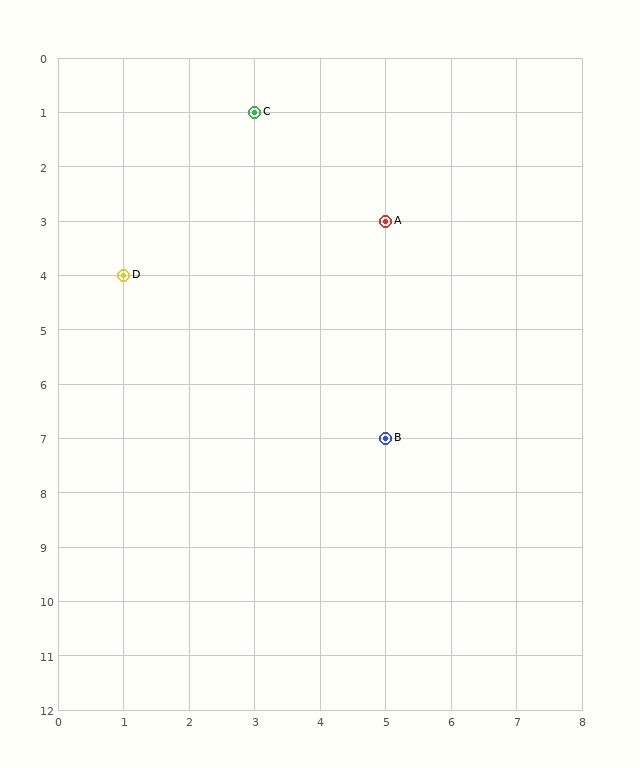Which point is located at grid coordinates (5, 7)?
Point B is at (5, 7).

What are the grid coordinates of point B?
Point B is at grid coordinates (5, 7).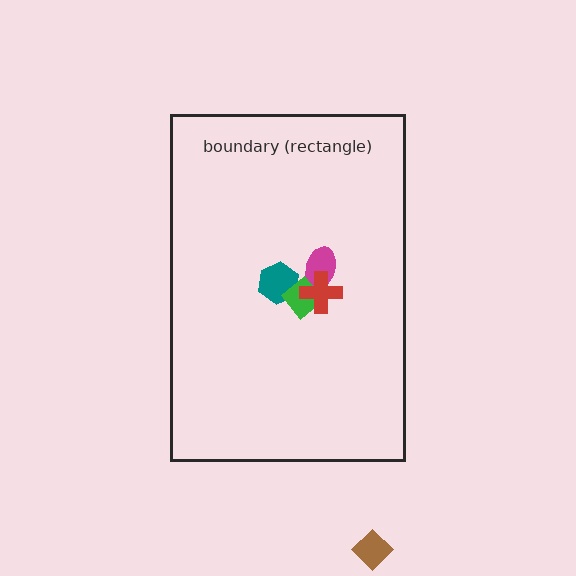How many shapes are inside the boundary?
4 inside, 1 outside.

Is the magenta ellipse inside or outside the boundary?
Inside.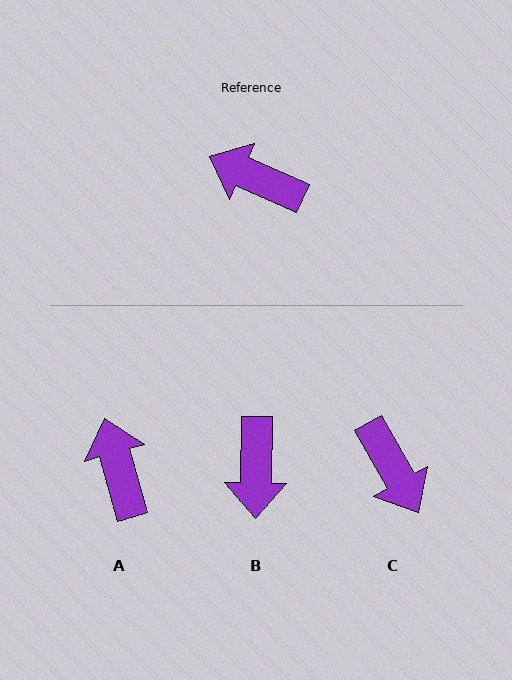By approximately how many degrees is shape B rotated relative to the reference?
Approximately 113 degrees counter-clockwise.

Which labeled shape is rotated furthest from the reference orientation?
C, about 143 degrees away.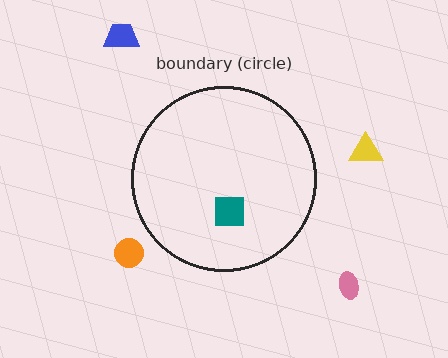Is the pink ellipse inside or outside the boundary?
Outside.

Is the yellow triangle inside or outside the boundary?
Outside.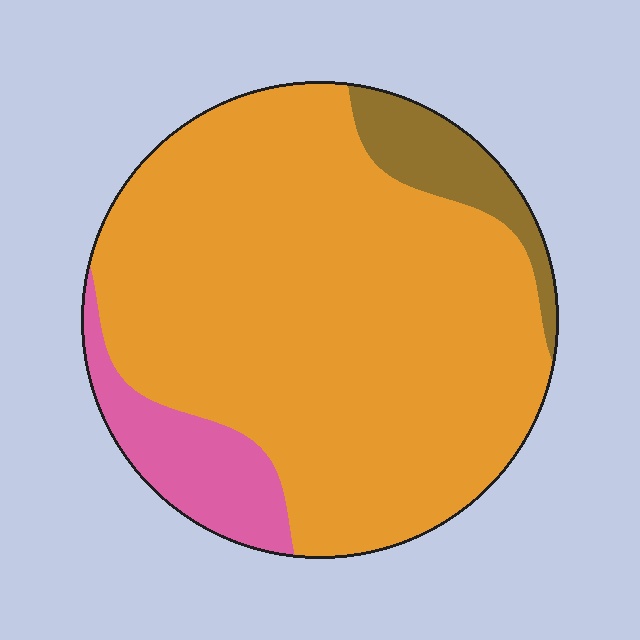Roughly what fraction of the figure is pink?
Pink covers 11% of the figure.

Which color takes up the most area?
Orange, at roughly 80%.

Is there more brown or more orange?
Orange.